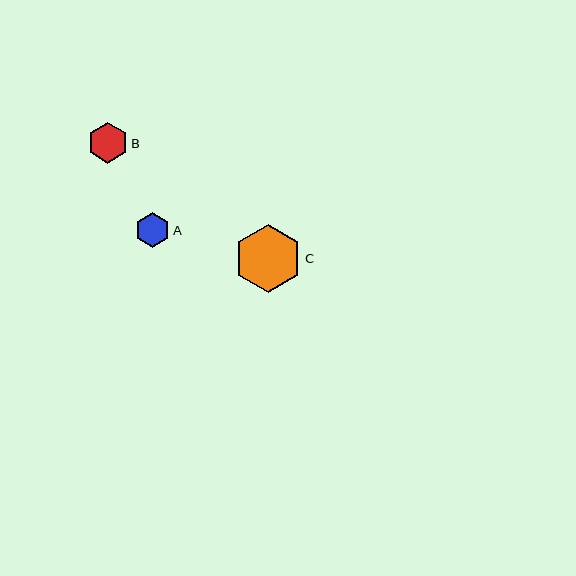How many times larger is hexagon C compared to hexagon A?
Hexagon C is approximately 2.0 times the size of hexagon A.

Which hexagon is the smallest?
Hexagon A is the smallest with a size of approximately 35 pixels.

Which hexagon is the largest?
Hexagon C is the largest with a size of approximately 68 pixels.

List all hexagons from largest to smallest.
From largest to smallest: C, B, A.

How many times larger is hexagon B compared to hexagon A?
Hexagon B is approximately 1.2 times the size of hexagon A.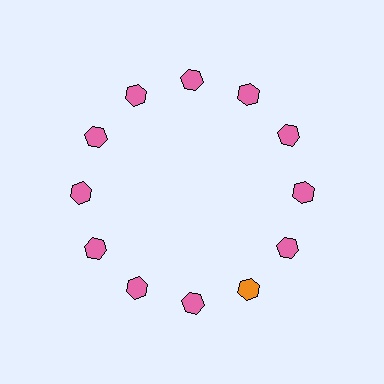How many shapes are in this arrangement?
There are 12 shapes arranged in a ring pattern.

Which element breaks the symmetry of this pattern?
The orange hexagon at roughly the 5 o'clock position breaks the symmetry. All other shapes are pink hexagons.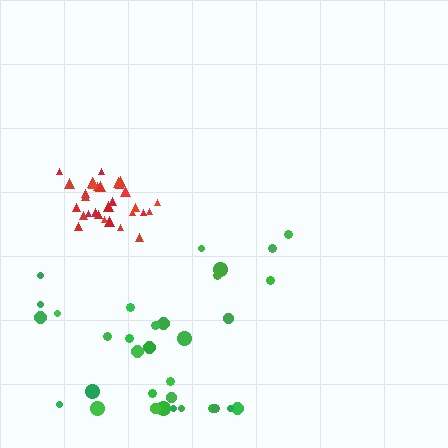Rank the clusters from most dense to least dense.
red, green.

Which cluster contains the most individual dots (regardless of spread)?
Green (33).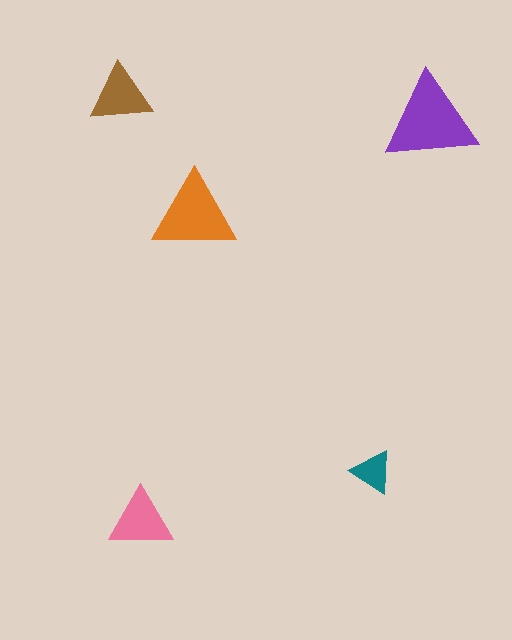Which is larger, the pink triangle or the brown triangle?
The pink one.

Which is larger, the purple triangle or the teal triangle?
The purple one.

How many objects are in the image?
There are 5 objects in the image.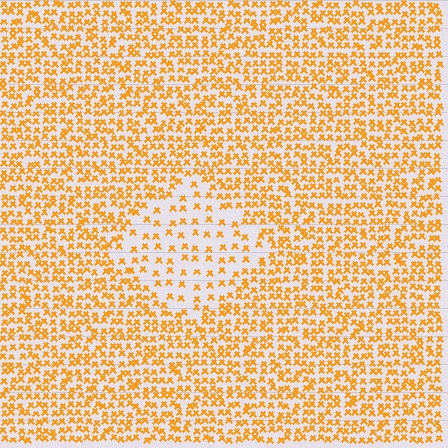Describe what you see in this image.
The image contains small orange elements arranged at two different densities. A diamond-shaped region is visible where the elements are less densely packed than the surrounding area.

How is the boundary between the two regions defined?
The boundary is defined by a change in element density (approximately 2.3x ratio). All elements are the same color, size, and shape.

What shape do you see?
I see a diamond.